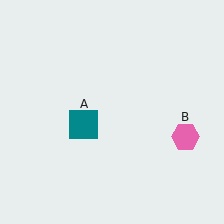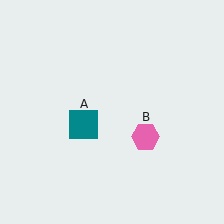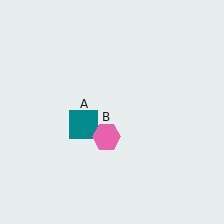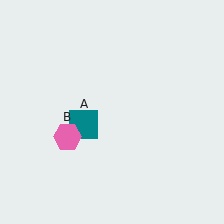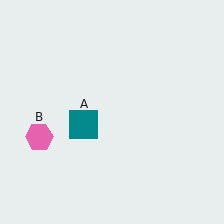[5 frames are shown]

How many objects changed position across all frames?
1 object changed position: pink hexagon (object B).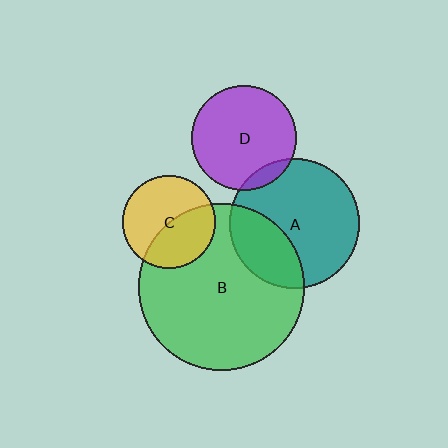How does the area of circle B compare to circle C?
Approximately 3.2 times.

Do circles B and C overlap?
Yes.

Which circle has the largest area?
Circle B (green).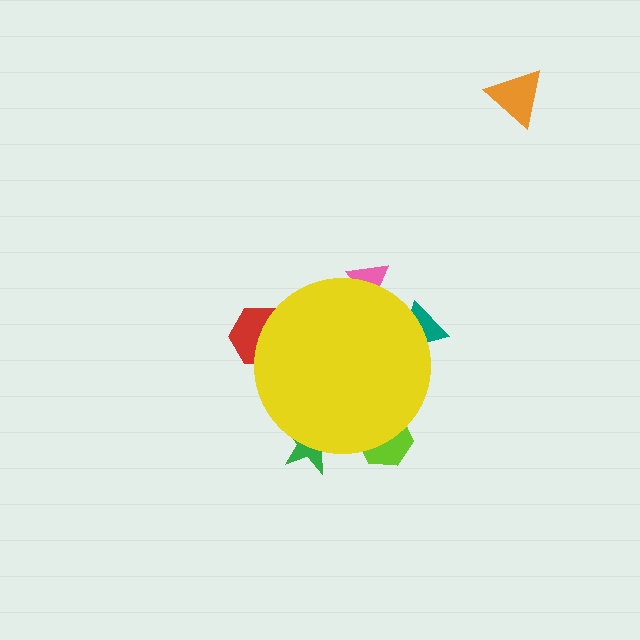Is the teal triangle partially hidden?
Yes, the teal triangle is partially hidden behind the yellow circle.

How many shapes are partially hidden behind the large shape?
5 shapes are partially hidden.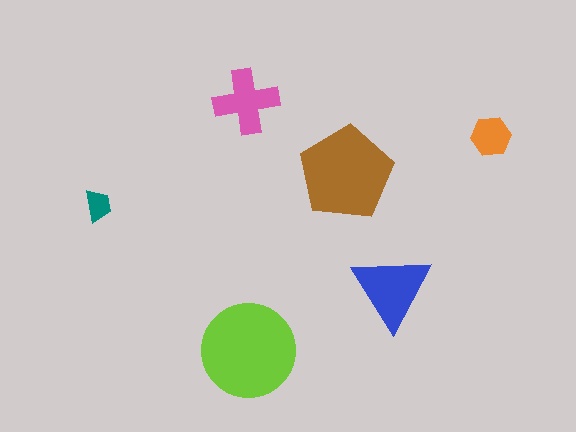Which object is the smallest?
The teal trapezoid.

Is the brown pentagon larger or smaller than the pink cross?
Larger.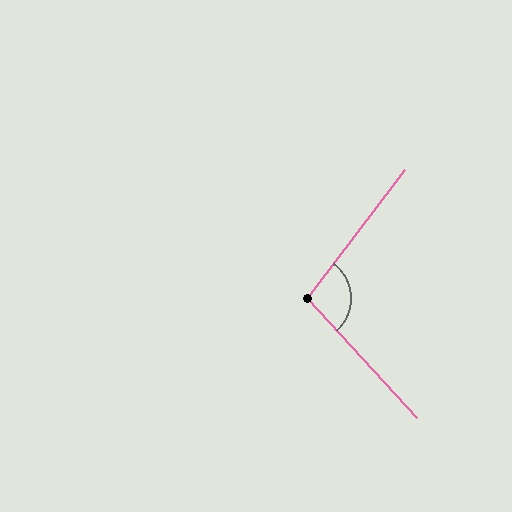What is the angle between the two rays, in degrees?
Approximately 100 degrees.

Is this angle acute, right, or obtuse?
It is obtuse.